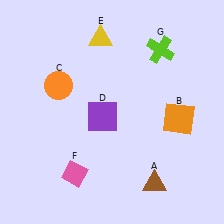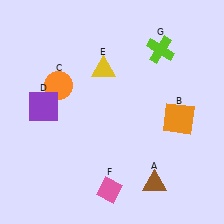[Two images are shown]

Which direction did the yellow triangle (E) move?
The yellow triangle (E) moved down.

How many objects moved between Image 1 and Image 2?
3 objects moved between the two images.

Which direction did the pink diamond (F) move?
The pink diamond (F) moved right.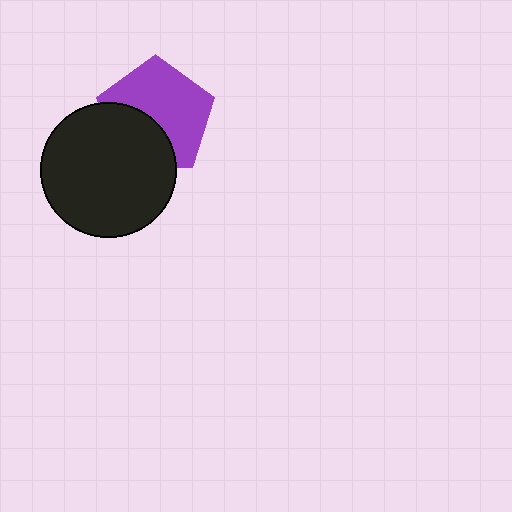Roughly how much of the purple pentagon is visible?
About half of it is visible (roughly 62%).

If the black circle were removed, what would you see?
You would see the complete purple pentagon.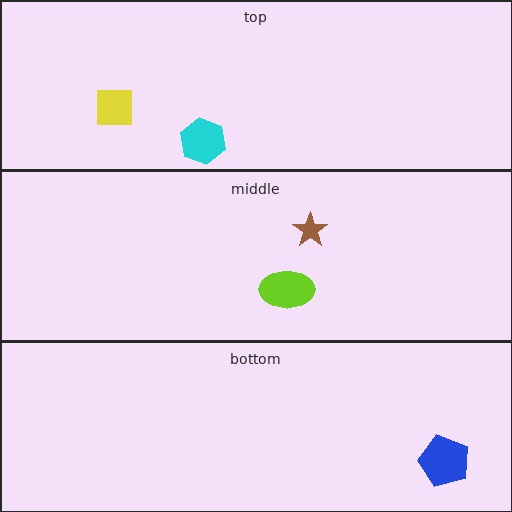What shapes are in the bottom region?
The blue pentagon.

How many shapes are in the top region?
2.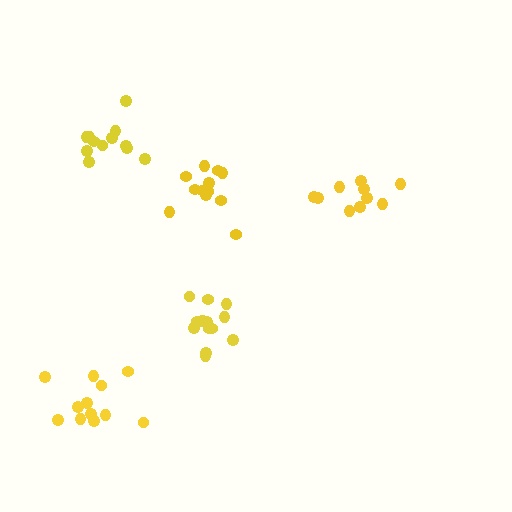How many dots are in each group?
Group 1: 13 dots, Group 2: 10 dots, Group 3: 12 dots, Group 4: 12 dots, Group 5: 12 dots (59 total).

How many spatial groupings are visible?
There are 5 spatial groupings.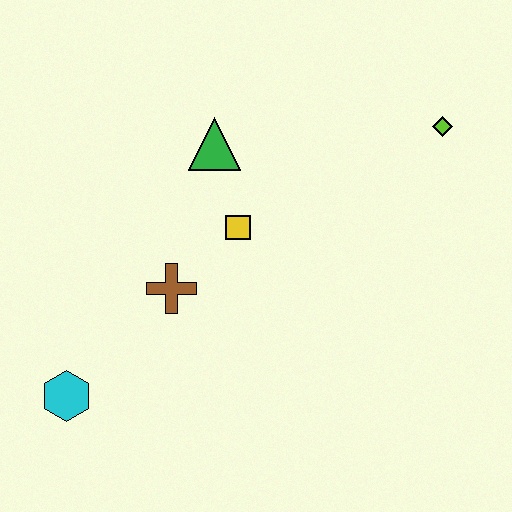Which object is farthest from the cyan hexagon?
The lime diamond is farthest from the cyan hexagon.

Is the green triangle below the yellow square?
No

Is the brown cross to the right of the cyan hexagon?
Yes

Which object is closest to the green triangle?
The yellow square is closest to the green triangle.